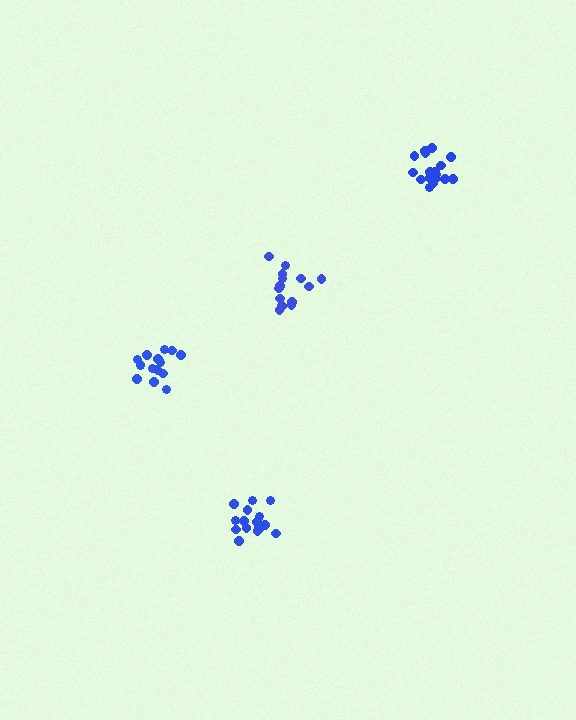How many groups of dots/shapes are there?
There are 4 groups.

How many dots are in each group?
Group 1: 14 dots, Group 2: 16 dots, Group 3: 20 dots, Group 4: 15 dots (65 total).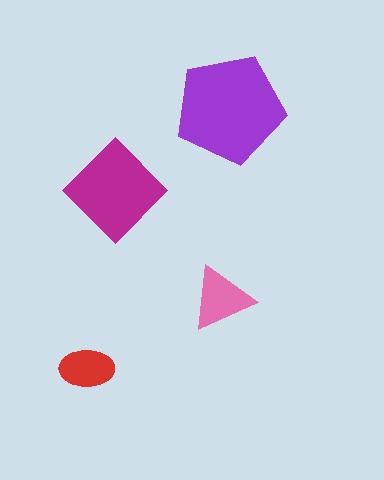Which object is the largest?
The purple pentagon.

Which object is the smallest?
The red ellipse.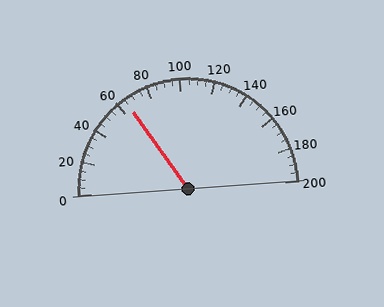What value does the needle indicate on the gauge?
The needle indicates approximately 65.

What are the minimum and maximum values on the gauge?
The gauge ranges from 0 to 200.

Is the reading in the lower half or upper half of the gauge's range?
The reading is in the lower half of the range (0 to 200).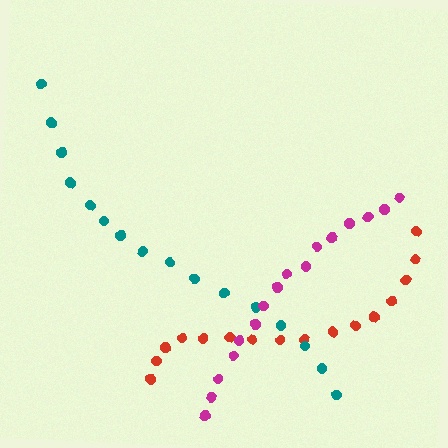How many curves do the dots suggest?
There are 3 distinct paths.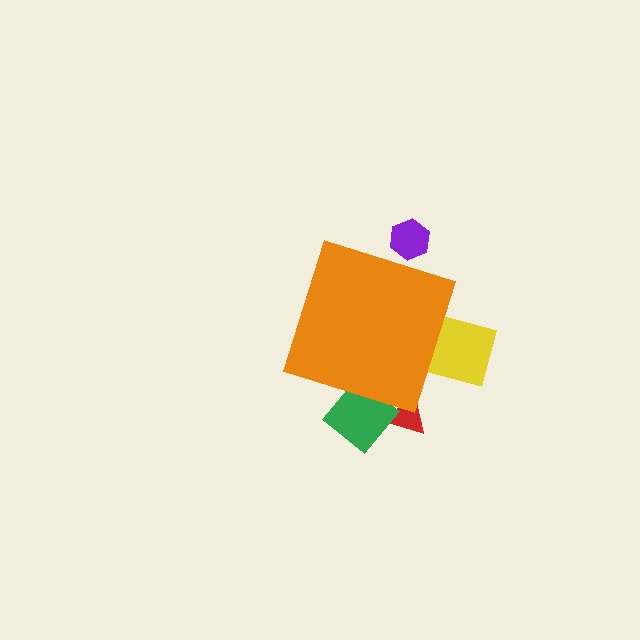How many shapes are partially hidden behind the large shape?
4 shapes are partially hidden.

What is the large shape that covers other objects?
An orange diamond.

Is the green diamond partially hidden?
Yes, the green diamond is partially hidden behind the orange diamond.